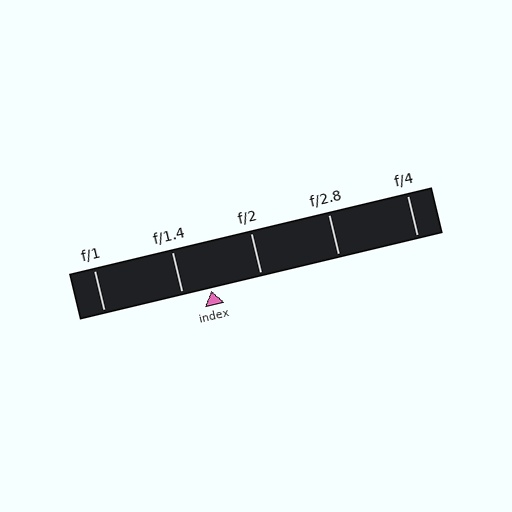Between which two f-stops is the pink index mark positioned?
The index mark is between f/1.4 and f/2.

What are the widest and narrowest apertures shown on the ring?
The widest aperture shown is f/1 and the narrowest is f/4.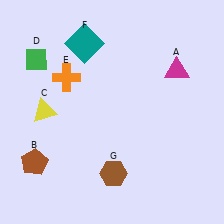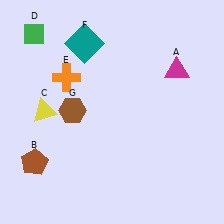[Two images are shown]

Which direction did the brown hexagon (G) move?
The brown hexagon (G) moved up.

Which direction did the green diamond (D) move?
The green diamond (D) moved up.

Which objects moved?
The objects that moved are: the green diamond (D), the brown hexagon (G).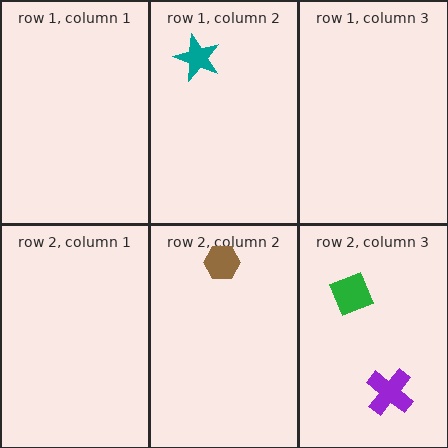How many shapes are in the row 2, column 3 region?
2.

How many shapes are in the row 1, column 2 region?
1.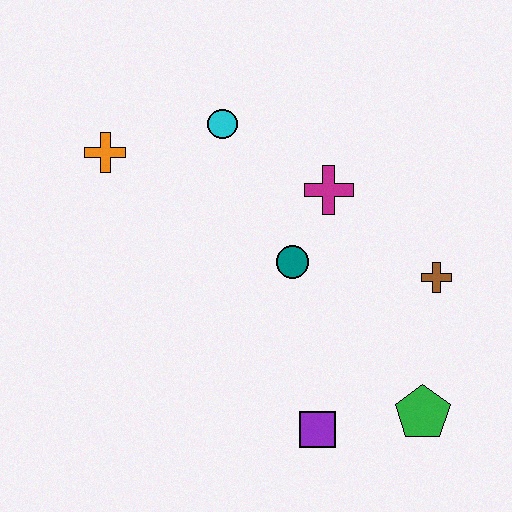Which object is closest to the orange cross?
The cyan circle is closest to the orange cross.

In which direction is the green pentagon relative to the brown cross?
The green pentagon is below the brown cross.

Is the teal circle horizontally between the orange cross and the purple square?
Yes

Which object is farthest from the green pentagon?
The orange cross is farthest from the green pentagon.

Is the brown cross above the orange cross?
No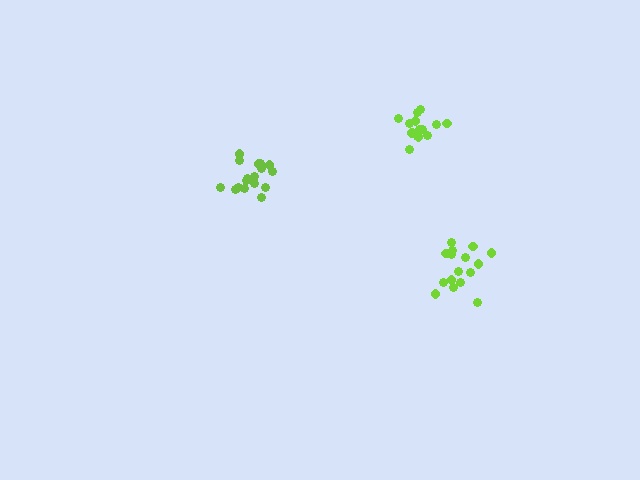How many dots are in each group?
Group 1: 16 dots, Group 2: 17 dots, Group 3: 15 dots (48 total).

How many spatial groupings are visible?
There are 3 spatial groupings.